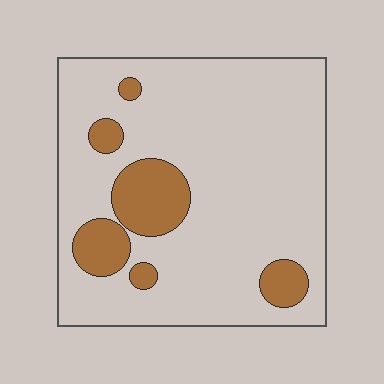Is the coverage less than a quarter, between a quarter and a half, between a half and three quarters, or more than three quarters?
Less than a quarter.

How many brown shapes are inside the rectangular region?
6.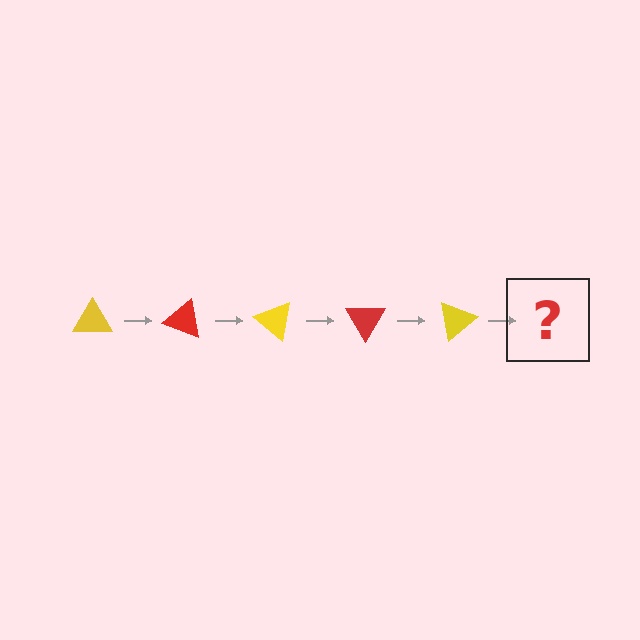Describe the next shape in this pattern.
It should be a red triangle, rotated 100 degrees from the start.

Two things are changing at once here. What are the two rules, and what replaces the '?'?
The two rules are that it rotates 20 degrees each step and the color cycles through yellow and red. The '?' should be a red triangle, rotated 100 degrees from the start.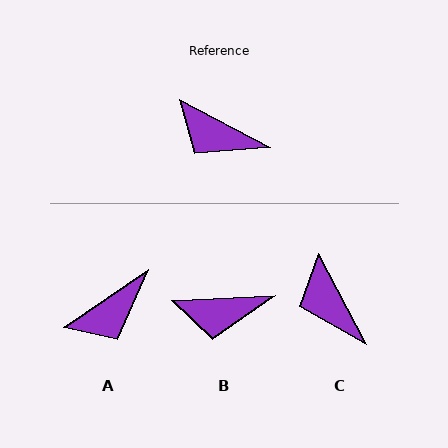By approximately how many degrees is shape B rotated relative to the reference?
Approximately 30 degrees counter-clockwise.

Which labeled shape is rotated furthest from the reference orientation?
A, about 62 degrees away.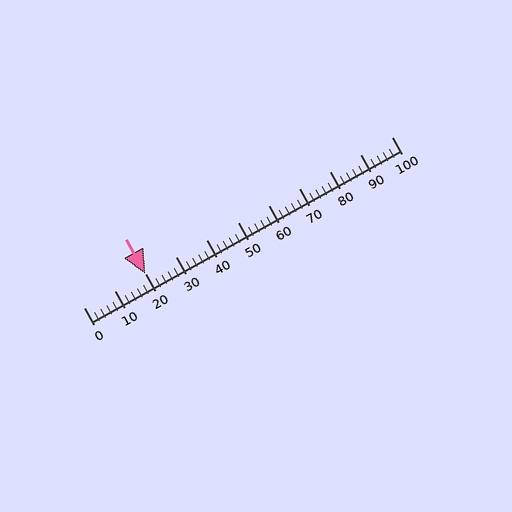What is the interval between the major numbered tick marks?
The major tick marks are spaced 10 units apart.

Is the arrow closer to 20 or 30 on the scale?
The arrow is closer to 20.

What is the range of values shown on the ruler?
The ruler shows values from 0 to 100.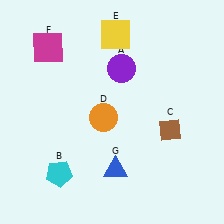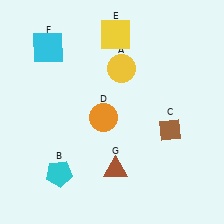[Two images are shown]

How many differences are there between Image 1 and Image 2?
There are 3 differences between the two images.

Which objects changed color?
A changed from purple to yellow. F changed from magenta to cyan. G changed from blue to brown.